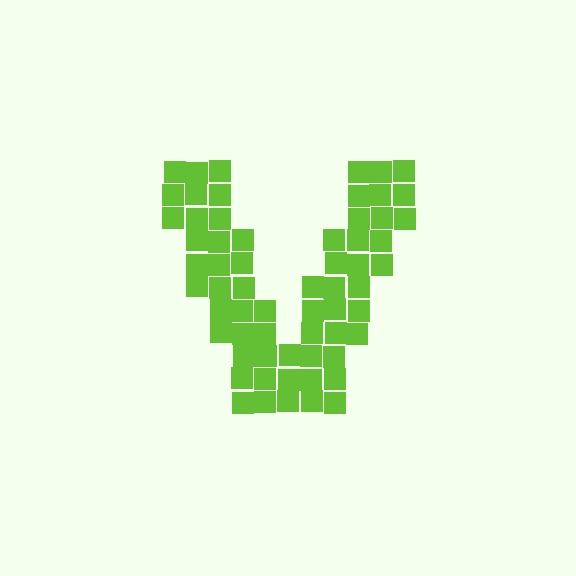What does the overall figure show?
The overall figure shows the letter V.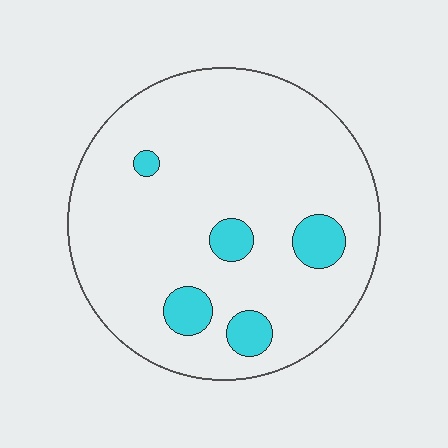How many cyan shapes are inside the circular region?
5.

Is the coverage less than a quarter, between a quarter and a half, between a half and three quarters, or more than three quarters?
Less than a quarter.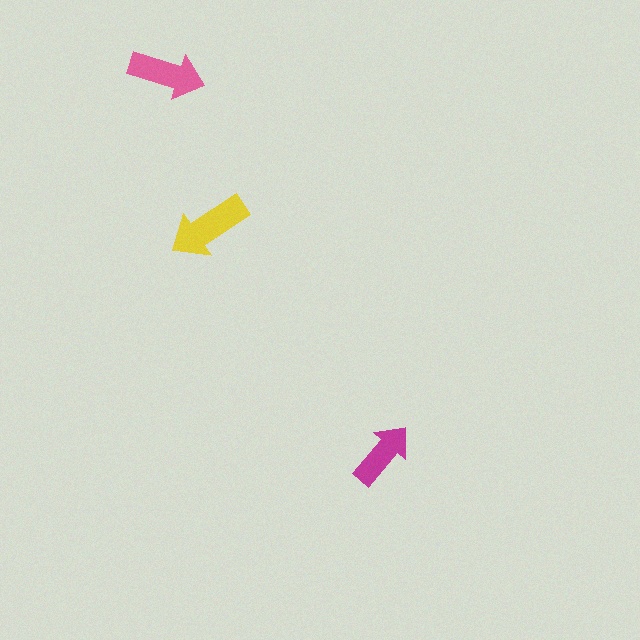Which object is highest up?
The pink arrow is topmost.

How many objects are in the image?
There are 3 objects in the image.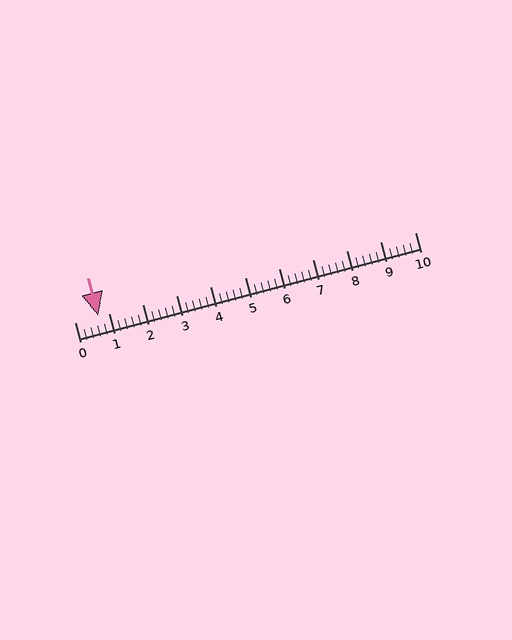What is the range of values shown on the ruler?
The ruler shows values from 0 to 10.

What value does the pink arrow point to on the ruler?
The pink arrow points to approximately 0.7.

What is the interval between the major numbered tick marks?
The major tick marks are spaced 1 units apart.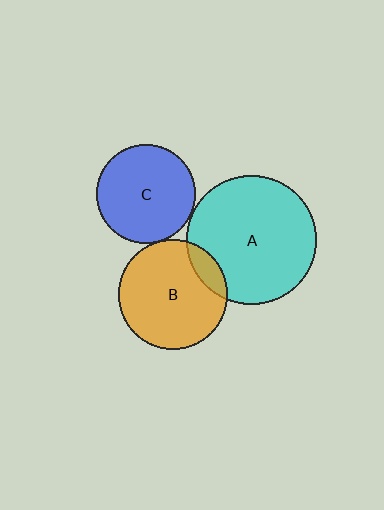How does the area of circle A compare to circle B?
Approximately 1.4 times.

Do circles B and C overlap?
Yes.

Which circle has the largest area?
Circle A (cyan).